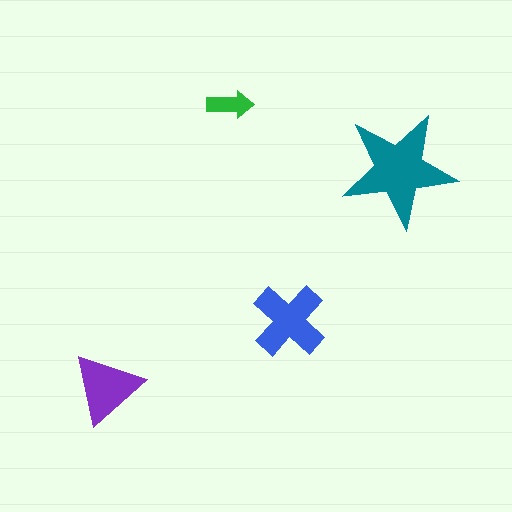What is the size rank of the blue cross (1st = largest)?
2nd.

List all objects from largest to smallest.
The teal star, the blue cross, the purple triangle, the green arrow.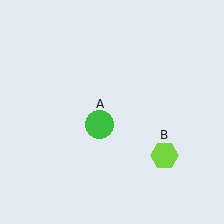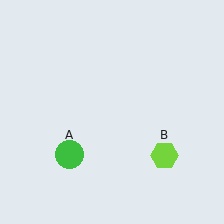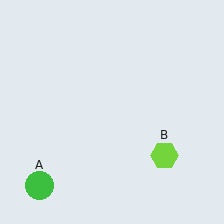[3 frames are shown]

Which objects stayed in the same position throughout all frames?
Lime hexagon (object B) remained stationary.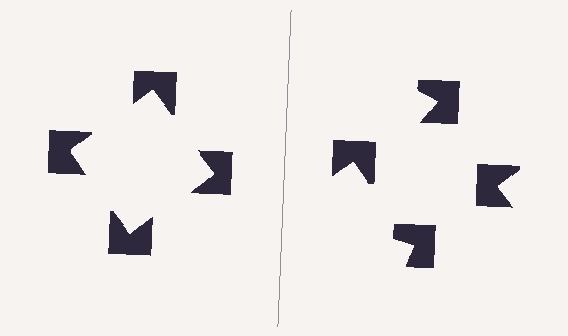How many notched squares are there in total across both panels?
8 — 4 on each side.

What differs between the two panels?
The notched squares are positioned identically on both sides; only the wedge orientations differ. On the left they align to a square; on the right they are misaligned.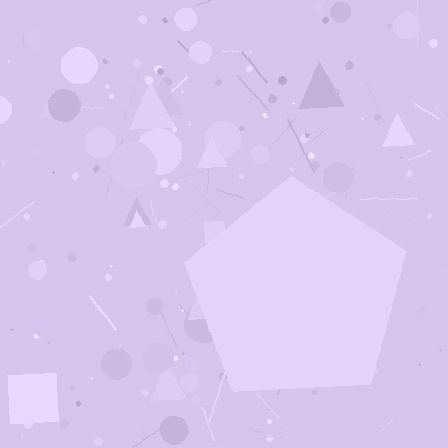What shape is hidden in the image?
A pentagon is hidden in the image.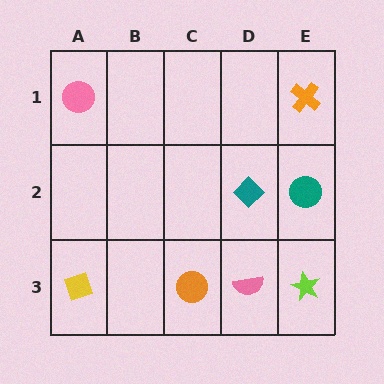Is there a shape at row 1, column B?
No, that cell is empty.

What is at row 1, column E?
An orange cross.